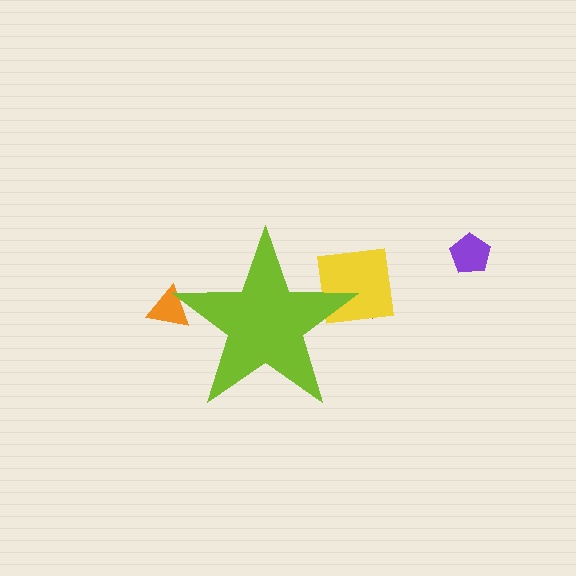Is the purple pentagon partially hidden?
No, the purple pentagon is fully visible.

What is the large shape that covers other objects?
A lime star.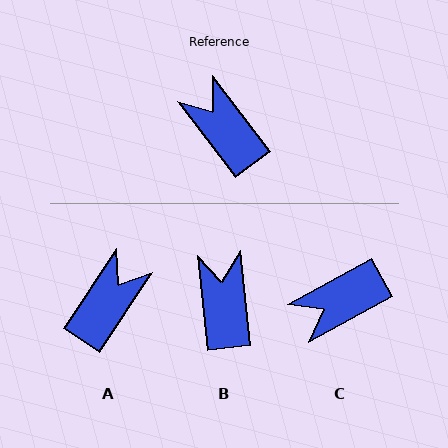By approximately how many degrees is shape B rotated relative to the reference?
Approximately 31 degrees clockwise.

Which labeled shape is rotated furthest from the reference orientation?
C, about 82 degrees away.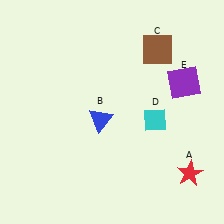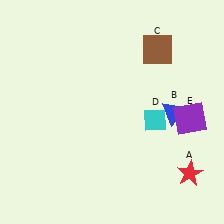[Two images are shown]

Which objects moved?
The objects that moved are: the blue triangle (B), the purple square (E).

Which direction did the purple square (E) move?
The purple square (E) moved down.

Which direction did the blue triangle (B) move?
The blue triangle (B) moved right.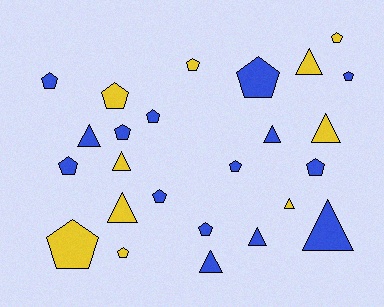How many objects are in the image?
There are 25 objects.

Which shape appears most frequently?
Pentagon, with 15 objects.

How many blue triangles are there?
There are 5 blue triangles.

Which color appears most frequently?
Blue, with 15 objects.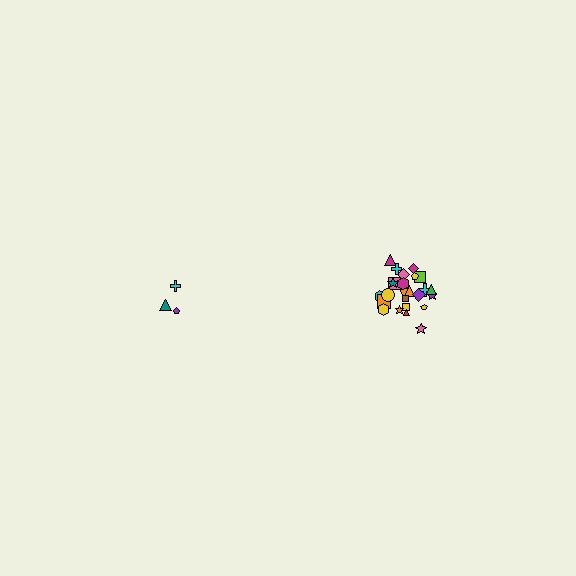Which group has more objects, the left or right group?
The right group.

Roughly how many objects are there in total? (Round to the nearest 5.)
Roughly 30 objects in total.